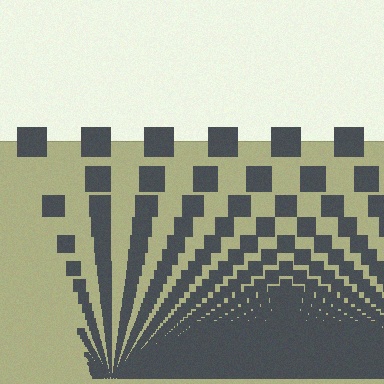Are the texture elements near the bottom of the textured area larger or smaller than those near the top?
Smaller. The gradient is inverted — elements near the bottom are smaller and denser.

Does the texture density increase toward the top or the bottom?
Density increases toward the bottom.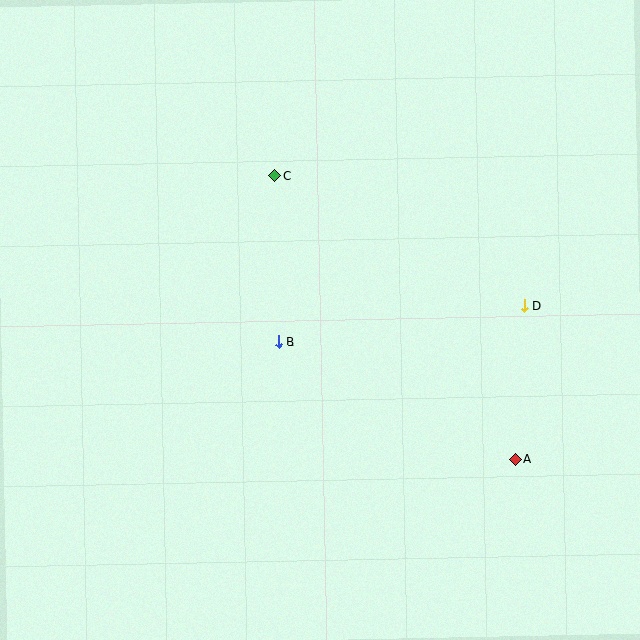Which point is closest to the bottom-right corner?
Point A is closest to the bottom-right corner.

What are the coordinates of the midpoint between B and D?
The midpoint between B and D is at (401, 324).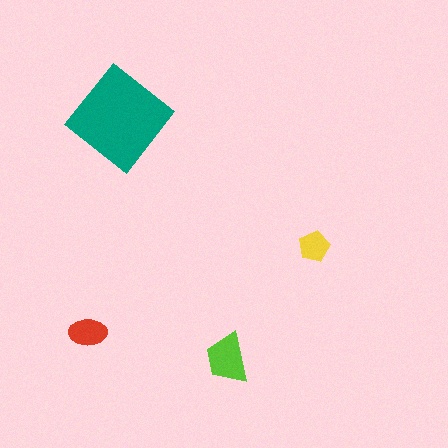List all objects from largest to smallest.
The teal diamond, the lime trapezoid, the red ellipse, the yellow pentagon.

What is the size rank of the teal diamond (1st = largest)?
1st.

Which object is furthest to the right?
The yellow pentagon is rightmost.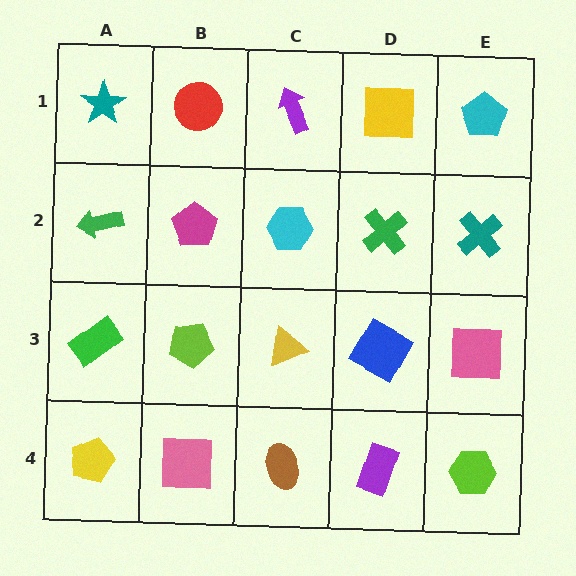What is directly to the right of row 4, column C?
A purple rectangle.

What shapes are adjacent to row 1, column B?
A magenta pentagon (row 2, column B), a teal star (row 1, column A), a purple arrow (row 1, column C).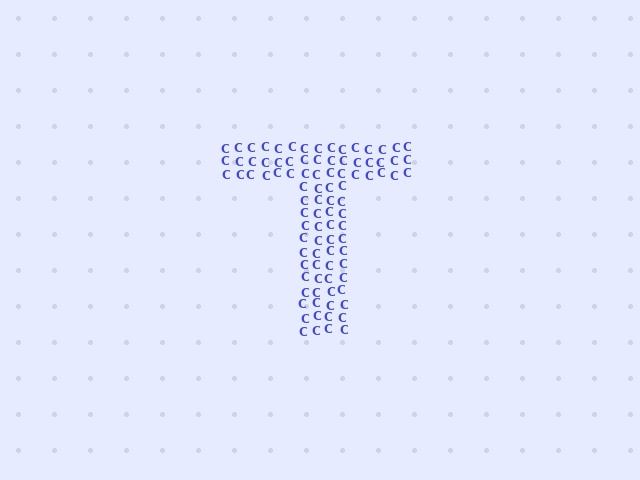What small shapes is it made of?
It is made of small letter C's.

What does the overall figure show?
The overall figure shows the letter T.